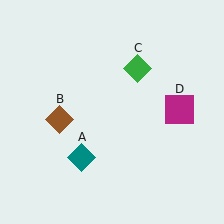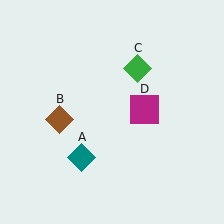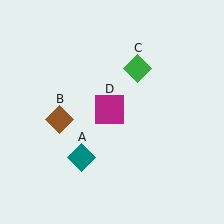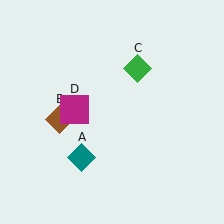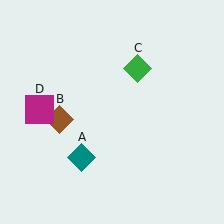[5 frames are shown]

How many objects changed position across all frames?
1 object changed position: magenta square (object D).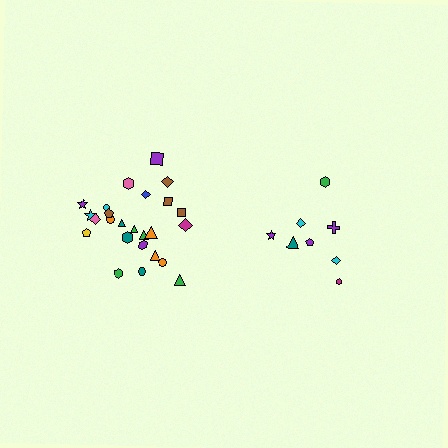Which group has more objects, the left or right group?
The left group.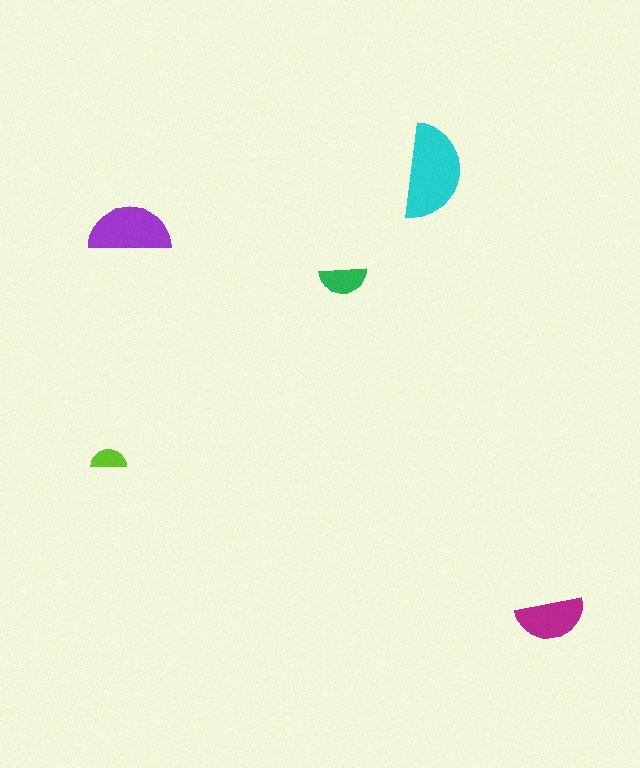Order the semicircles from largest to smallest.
the cyan one, the purple one, the magenta one, the green one, the lime one.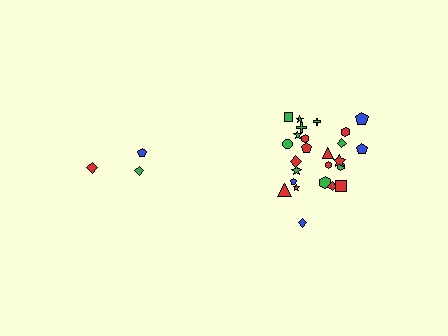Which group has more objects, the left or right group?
The right group.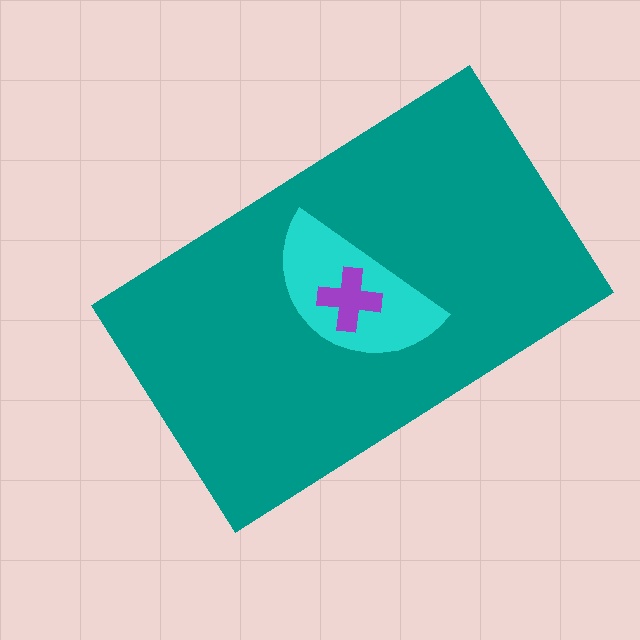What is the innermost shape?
The purple cross.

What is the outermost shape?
The teal rectangle.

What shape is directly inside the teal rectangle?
The cyan semicircle.